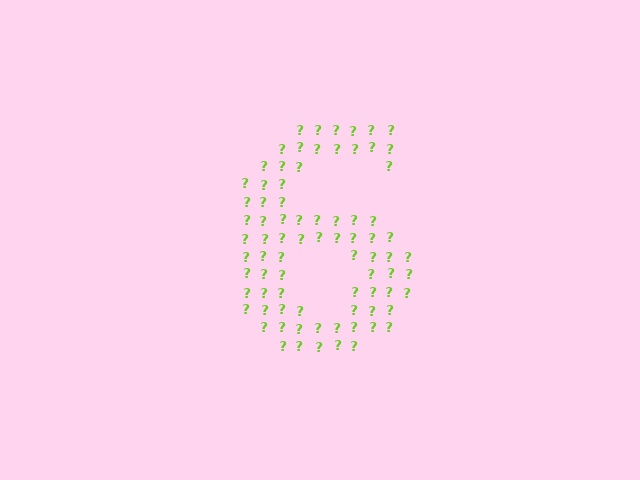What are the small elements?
The small elements are question marks.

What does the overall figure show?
The overall figure shows the digit 6.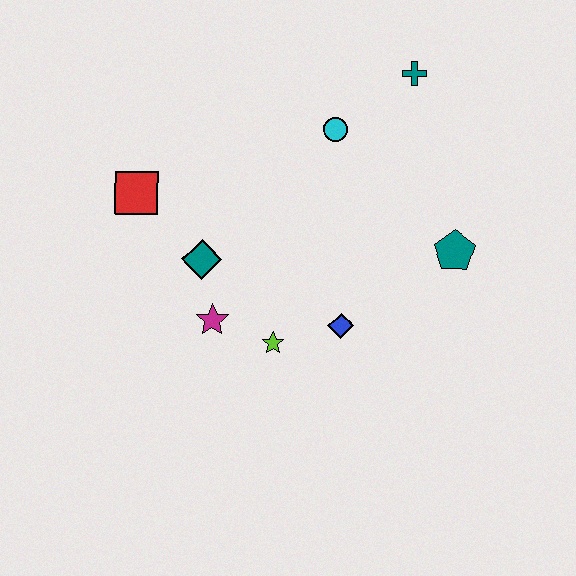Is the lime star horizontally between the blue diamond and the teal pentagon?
No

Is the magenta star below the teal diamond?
Yes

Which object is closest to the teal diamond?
The magenta star is closest to the teal diamond.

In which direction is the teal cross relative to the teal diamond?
The teal cross is to the right of the teal diamond.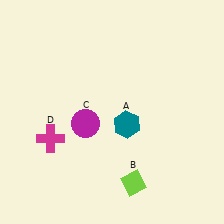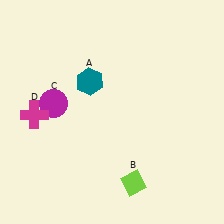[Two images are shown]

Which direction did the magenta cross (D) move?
The magenta cross (D) moved up.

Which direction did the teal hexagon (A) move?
The teal hexagon (A) moved up.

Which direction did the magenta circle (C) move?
The magenta circle (C) moved left.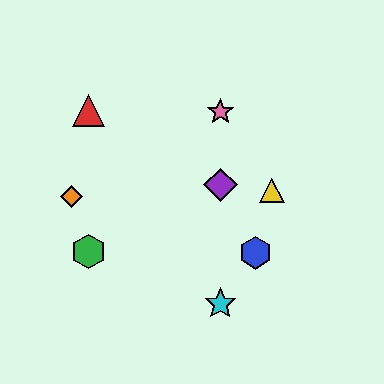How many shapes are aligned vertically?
3 shapes (the purple diamond, the cyan star, the pink star) are aligned vertically.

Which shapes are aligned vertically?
The purple diamond, the cyan star, the pink star are aligned vertically.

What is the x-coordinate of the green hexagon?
The green hexagon is at x≈89.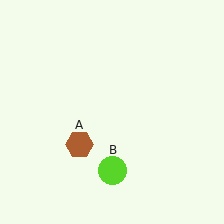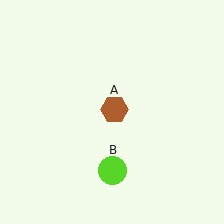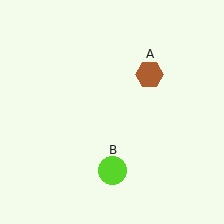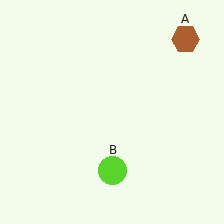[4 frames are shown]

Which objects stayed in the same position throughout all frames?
Lime circle (object B) remained stationary.